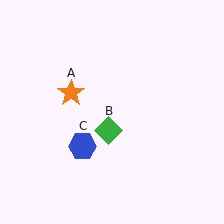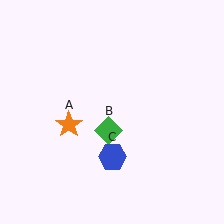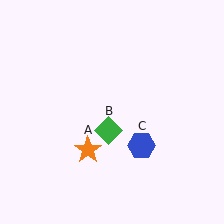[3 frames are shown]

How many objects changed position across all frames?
2 objects changed position: orange star (object A), blue hexagon (object C).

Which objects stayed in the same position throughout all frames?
Green diamond (object B) remained stationary.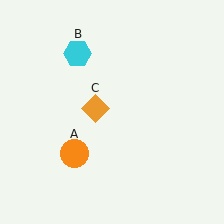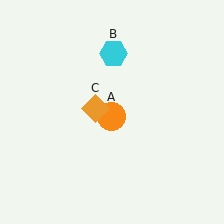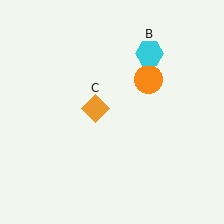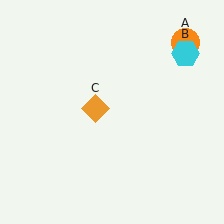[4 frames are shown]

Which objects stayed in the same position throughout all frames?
Orange diamond (object C) remained stationary.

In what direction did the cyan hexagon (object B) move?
The cyan hexagon (object B) moved right.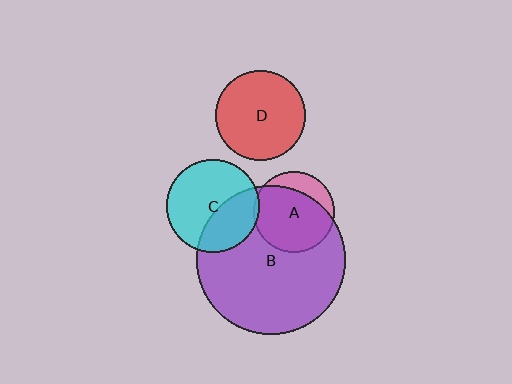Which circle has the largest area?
Circle B (purple).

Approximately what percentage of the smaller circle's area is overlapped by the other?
Approximately 80%.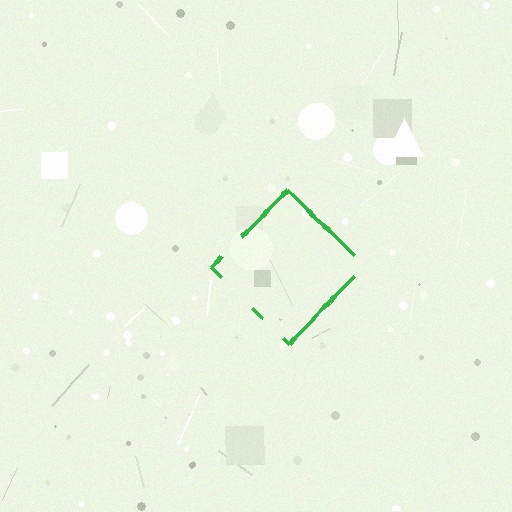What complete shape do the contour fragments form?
The contour fragments form a diamond.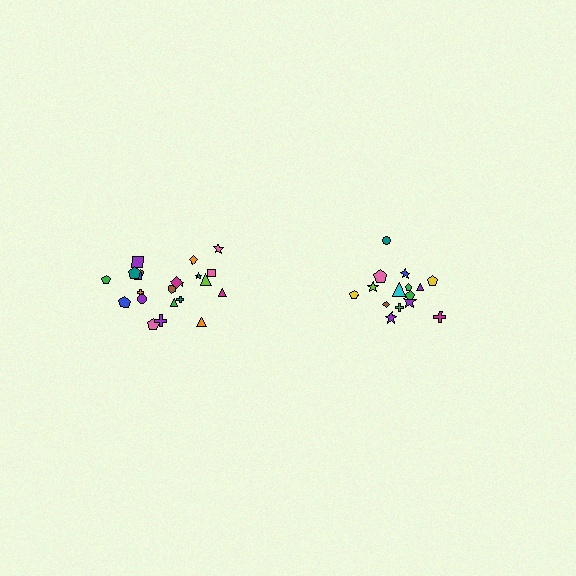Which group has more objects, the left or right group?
The left group.